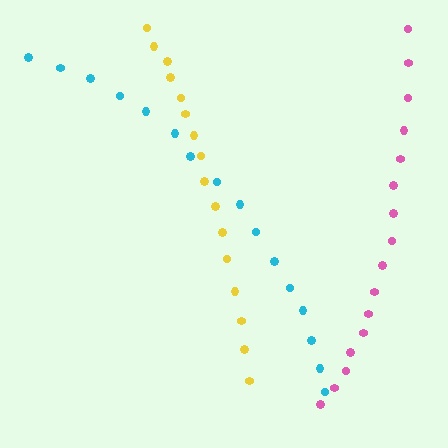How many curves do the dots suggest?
There are 3 distinct paths.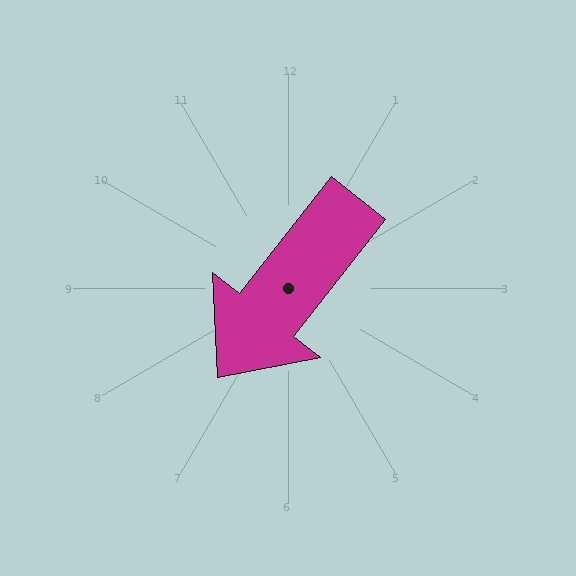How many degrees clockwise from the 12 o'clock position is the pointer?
Approximately 218 degrees.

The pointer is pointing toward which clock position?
Roughly 7 o'clock.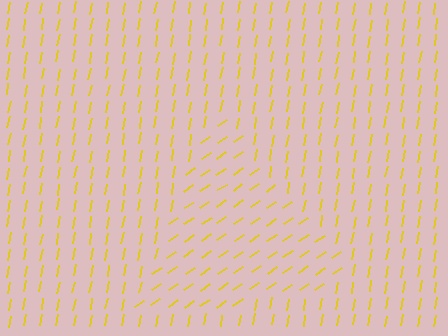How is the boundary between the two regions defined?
The boundary is defined purely by a change in line orientation (approximately 45 degrees difference). All lines are the same color and thickness.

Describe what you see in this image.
The image is filled with small yellow line segments. A triangle region in the image has lines oriented differently from the surrounding lines, creating a visible texture boundary.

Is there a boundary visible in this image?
Yes, there is a texture boundary formed by a change in line orientation.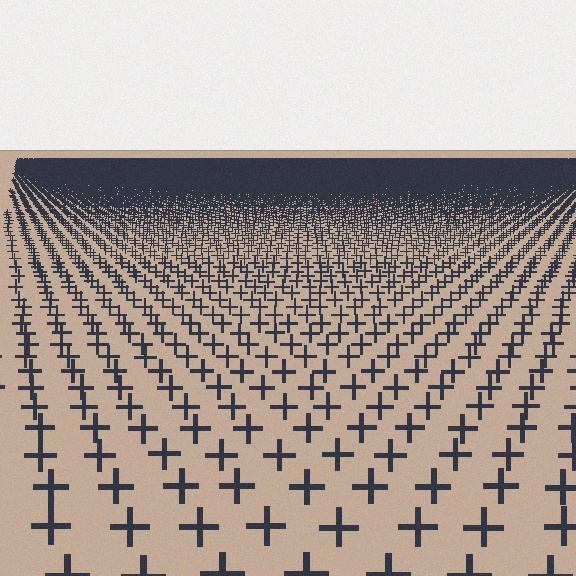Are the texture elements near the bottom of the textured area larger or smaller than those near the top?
Larger. Near the bottom, elements are closer to the viewer and appear at a bigger on-screen size.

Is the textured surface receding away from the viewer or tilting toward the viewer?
The surface is receding away from the viewer. Texture elements get smaller and denser toward the top.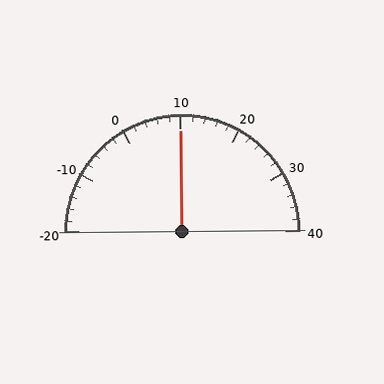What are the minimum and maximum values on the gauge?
The gauge ranges from -20 to 40.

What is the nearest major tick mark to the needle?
The nearest major tick mark is 10.